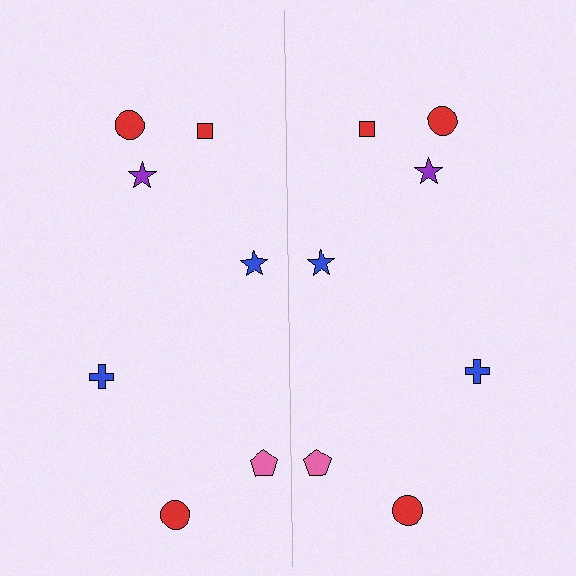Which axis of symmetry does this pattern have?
The pattern has a vertical axis of symmetry running through the center of the image.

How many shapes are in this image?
There are 14 shapes in this image.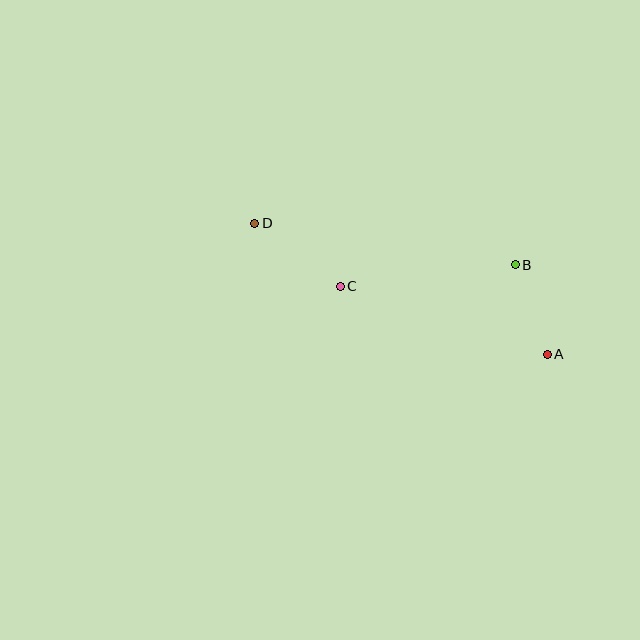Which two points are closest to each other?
Points A and B are closest to each other.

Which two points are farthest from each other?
Points A and D are farthest from each other.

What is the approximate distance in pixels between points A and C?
The distance between A and C is approximately 218 pixels.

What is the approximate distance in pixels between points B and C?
The distance between B and C is approximately 176 pixels.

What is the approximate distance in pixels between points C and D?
The distance between C and D is approximately 106 pixels.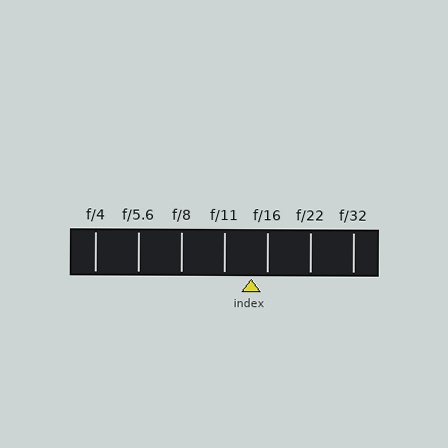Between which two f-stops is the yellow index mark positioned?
The index mark is between f/11 and f/16.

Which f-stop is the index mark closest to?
The index mark is closest to f/16.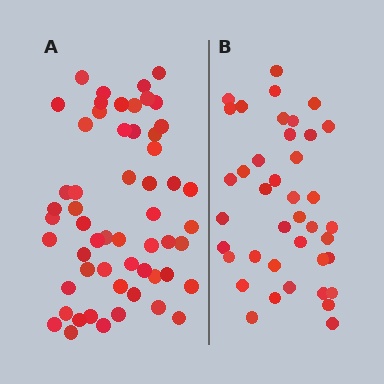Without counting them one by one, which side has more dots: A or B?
Region A (the left region) has more dots.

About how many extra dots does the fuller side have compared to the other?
Region A has approximately 15 more dots than region B.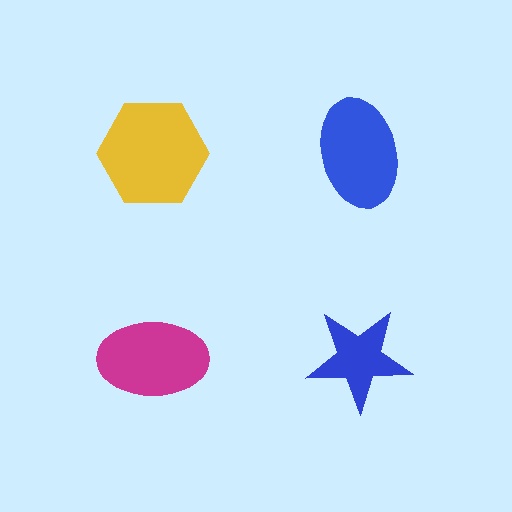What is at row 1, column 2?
A blue ellipse.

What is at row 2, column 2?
A blue star.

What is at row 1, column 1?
A yellow hexagon.